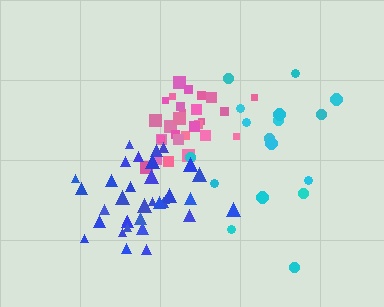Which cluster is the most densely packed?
Pink.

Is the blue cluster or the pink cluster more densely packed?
Pink.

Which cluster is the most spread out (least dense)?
Cyan.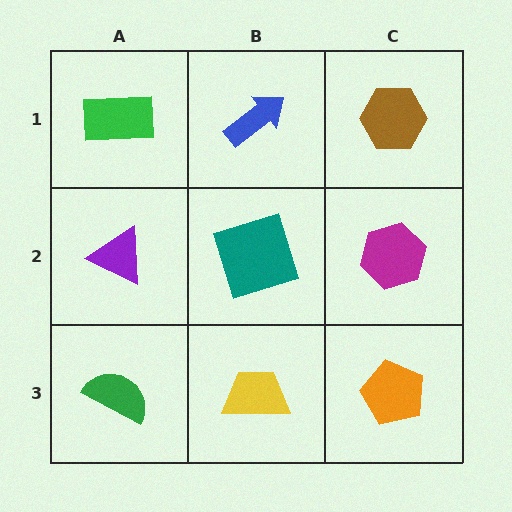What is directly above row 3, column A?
A purple triangle.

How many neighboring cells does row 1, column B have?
3.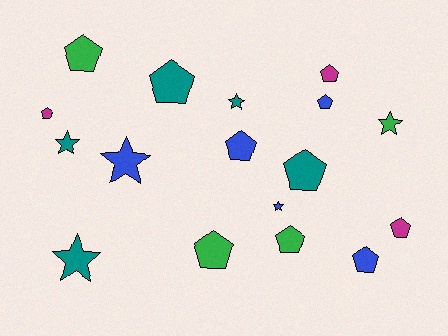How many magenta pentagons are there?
There are 3 magenta pentagons.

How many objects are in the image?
There are 17 objects.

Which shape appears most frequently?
Pentagon, with 11 objects.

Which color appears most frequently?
Blue, with 5 objects.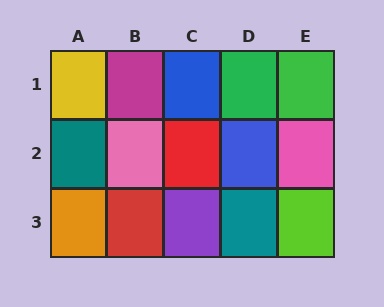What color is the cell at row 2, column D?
Blue.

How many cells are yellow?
1 cell is yellow.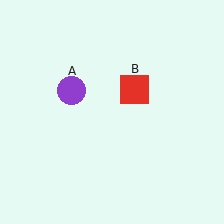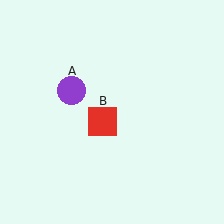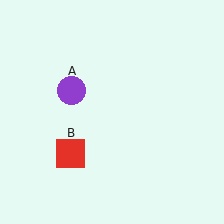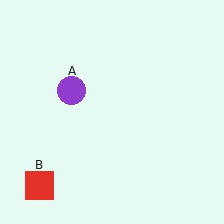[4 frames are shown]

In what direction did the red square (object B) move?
The red square (object B) moved down and to the left.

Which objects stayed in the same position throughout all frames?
Purple circle (object A) remained stationary.